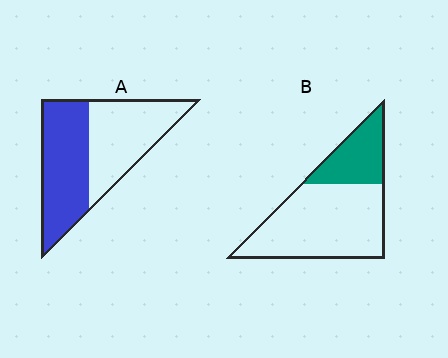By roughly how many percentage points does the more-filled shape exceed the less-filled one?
By roughly 20 percentage points (A over B).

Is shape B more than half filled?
No.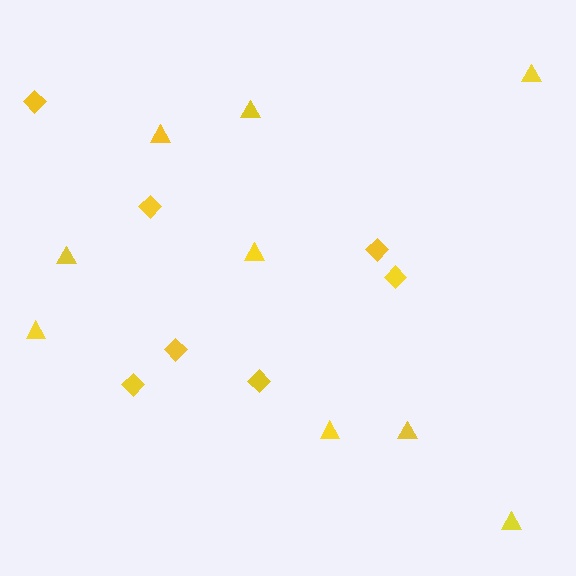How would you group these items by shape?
There are 2 groups: one group of triangles (9) and one group of diamonds (7).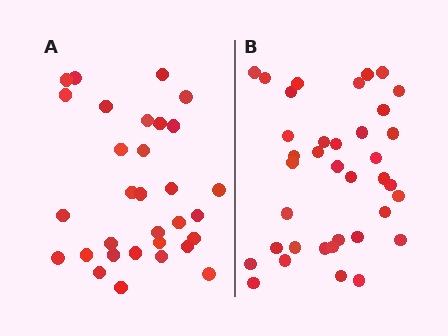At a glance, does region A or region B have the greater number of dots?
Region B (the right region) has more dots.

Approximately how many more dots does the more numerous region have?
Region B has about 6 more dots than region A.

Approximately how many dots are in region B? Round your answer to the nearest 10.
About 40 dots. (The exact count is 37, which rounds to 40.)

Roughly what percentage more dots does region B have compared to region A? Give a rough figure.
About 20% more.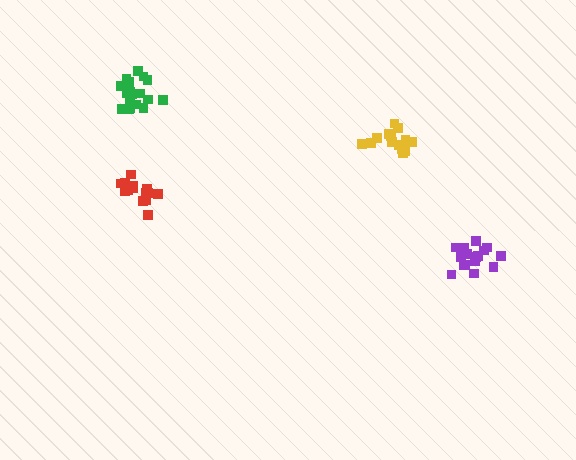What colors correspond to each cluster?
The clusters are colored: red, green, purple, yellow.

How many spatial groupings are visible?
There are 4 spatial groupings.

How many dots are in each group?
Group 1: 15 dots, Group 2: 19 dots, Group 3: 16 dots, Group 4: 16 dots (66 total).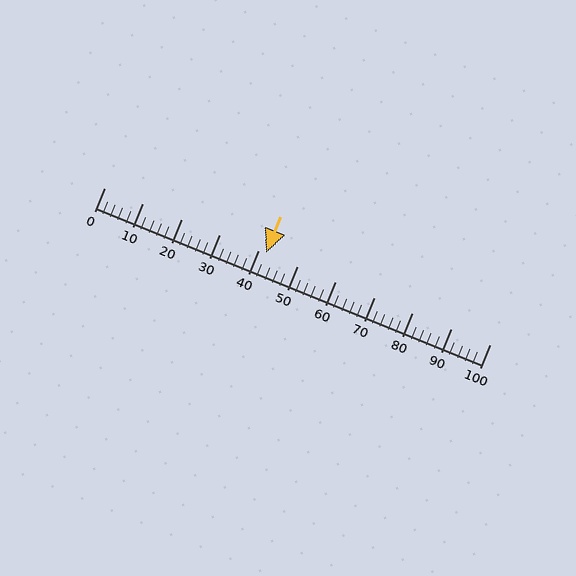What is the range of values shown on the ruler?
The ruler shows values from 0 to 100.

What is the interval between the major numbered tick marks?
The major tick marks are spaced 10 units apart.